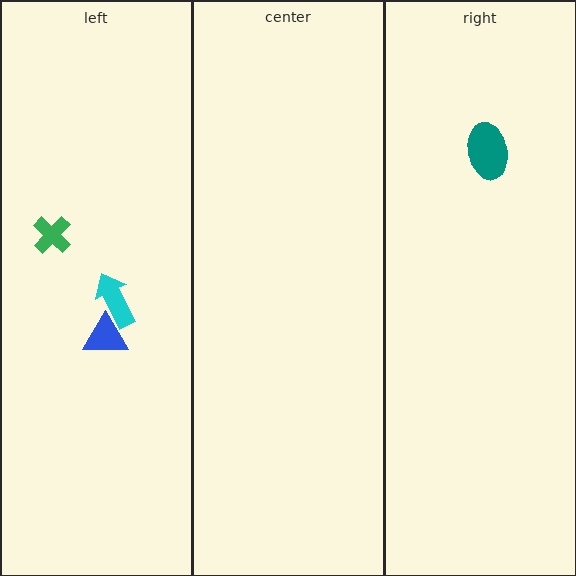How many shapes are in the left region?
3.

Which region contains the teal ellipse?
The right region.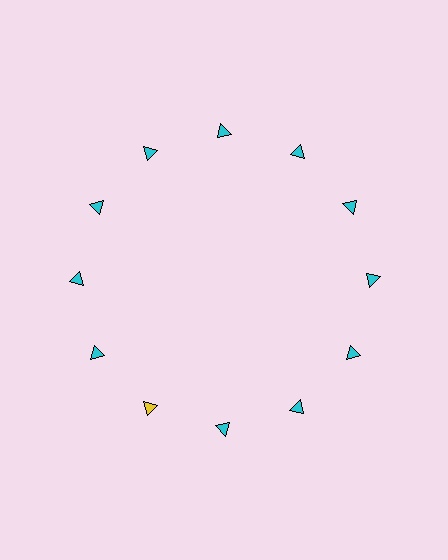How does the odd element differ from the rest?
It has a different color: yellow instead of cyan.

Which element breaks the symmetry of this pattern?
The yellow triangle at roughly the 7 o'clock position breaks the symmetry. All other shapes are cyan triangles.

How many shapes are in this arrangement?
There are 12 shapes arranged in a ring pattern.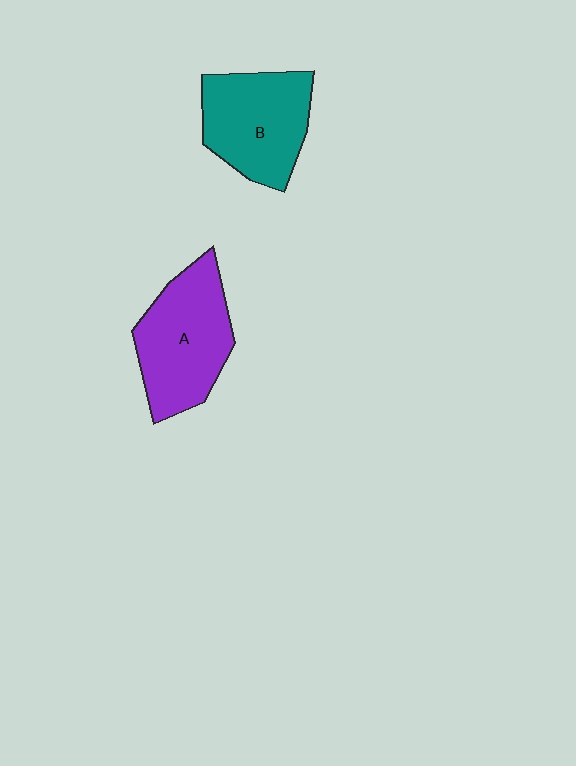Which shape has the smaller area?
Shape B (teal).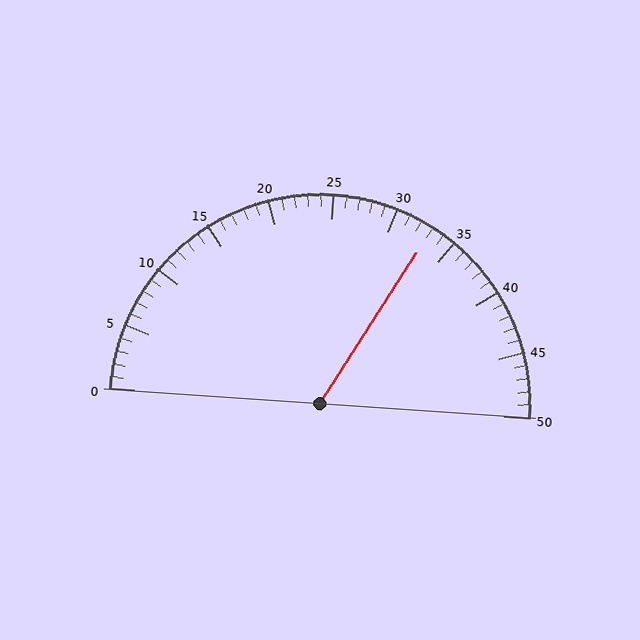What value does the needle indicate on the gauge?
The needle indicates approximately 33.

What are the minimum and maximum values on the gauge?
The gauge ranges from 0 to 50.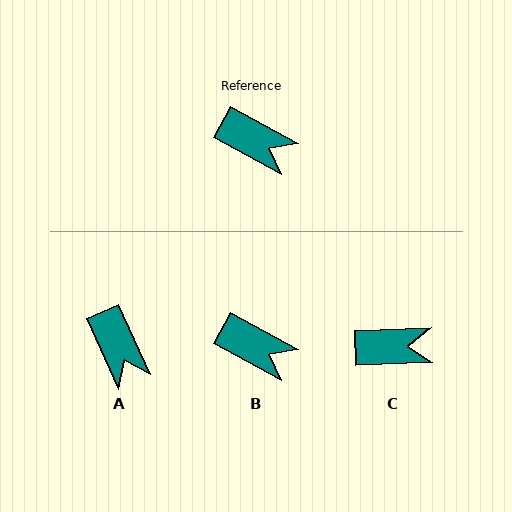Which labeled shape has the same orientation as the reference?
B.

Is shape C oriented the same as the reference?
No, it is off by about 30 degrees.